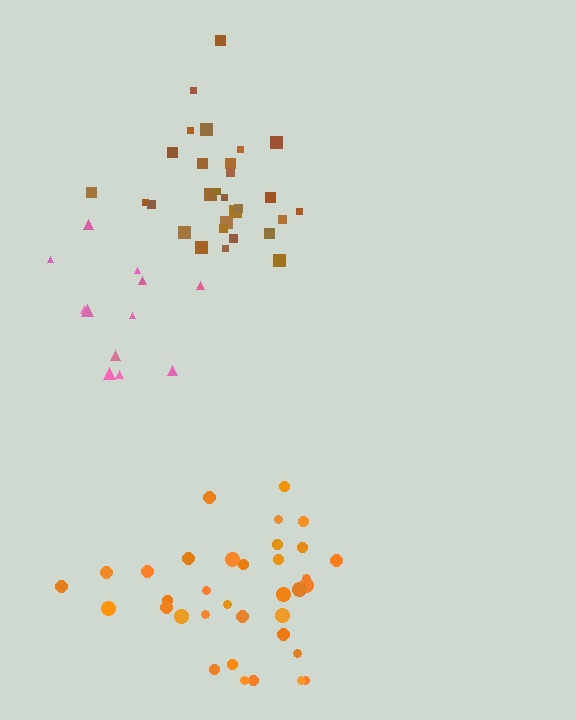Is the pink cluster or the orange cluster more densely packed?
Orange.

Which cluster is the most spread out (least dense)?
Pink.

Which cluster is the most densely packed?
Brown.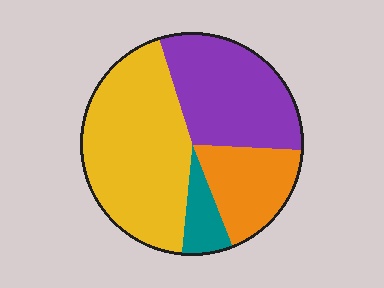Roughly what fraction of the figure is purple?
Purple covers about 30% of the figure.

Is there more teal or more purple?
Purple.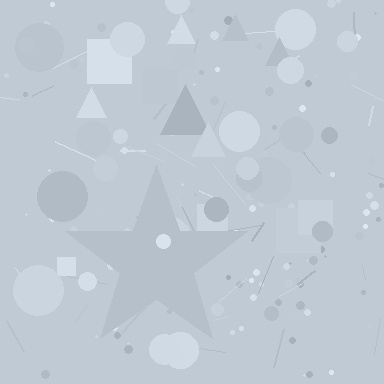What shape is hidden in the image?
A star is hidden in the image.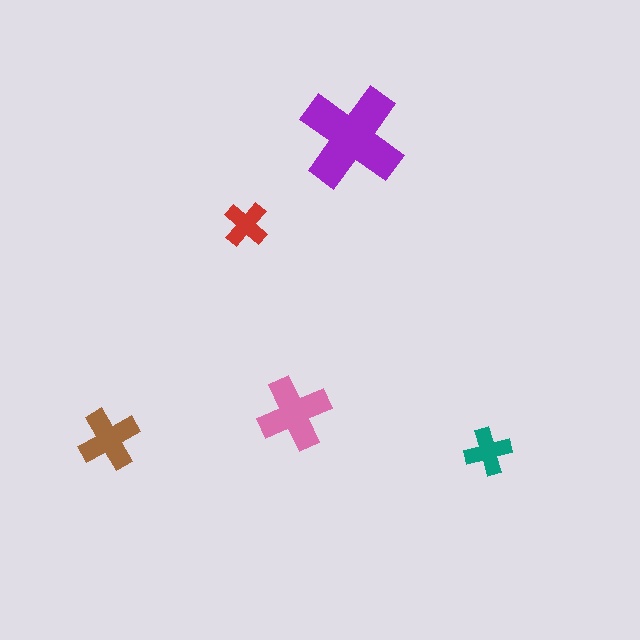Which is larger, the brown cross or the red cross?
The brown one.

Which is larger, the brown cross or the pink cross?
The pink one.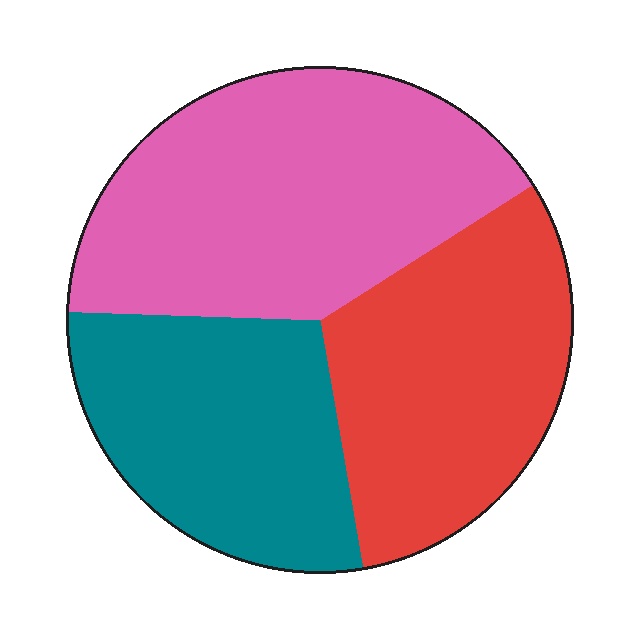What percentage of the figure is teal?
Teal takes up about one quarter (1/4) of the figure.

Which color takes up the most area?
Pink, at roughly 40%.